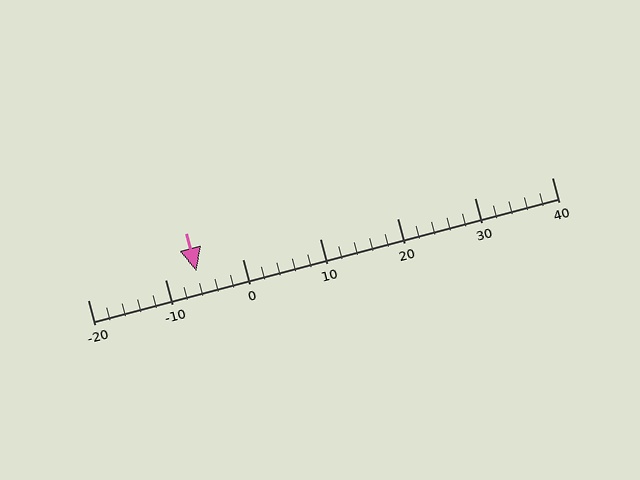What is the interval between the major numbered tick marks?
The major tick marks are spaced 10 units apart.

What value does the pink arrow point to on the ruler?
The pink arrow points to approximately -6.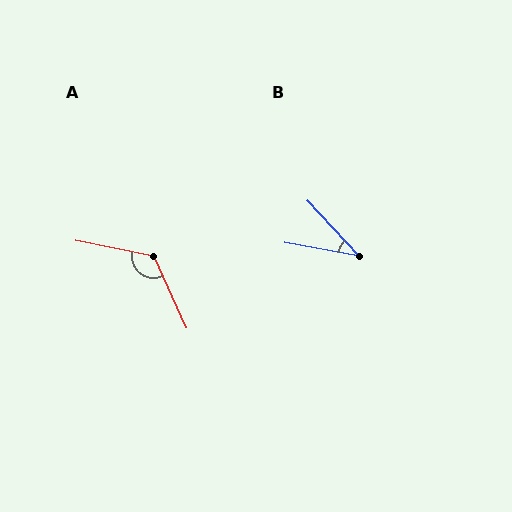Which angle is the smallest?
B, at approximately 37 degrees.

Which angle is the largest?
A, at approximately 126 degrees.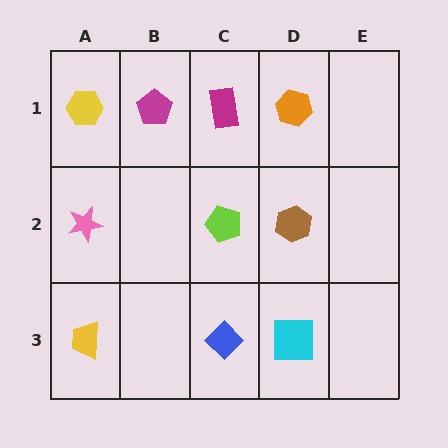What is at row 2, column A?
A pink star.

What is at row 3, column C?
A blue diamond.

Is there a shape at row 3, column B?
No, that cell is empty.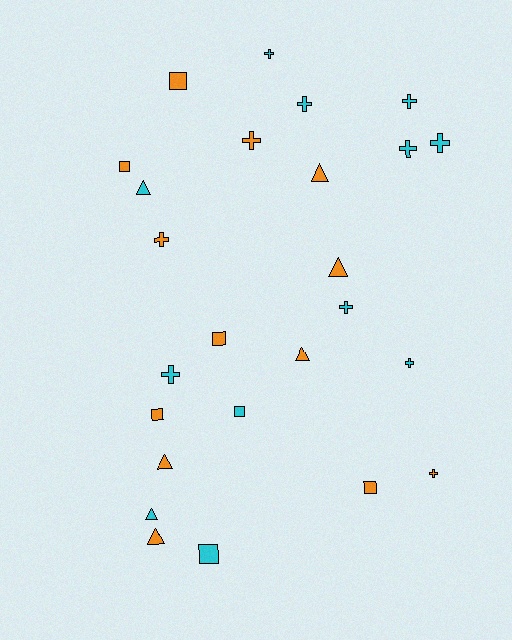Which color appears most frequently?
Orange, with 13 objects.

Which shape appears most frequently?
Cross, with 11 objects.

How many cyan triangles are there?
There are 2 cyan triangles.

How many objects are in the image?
There are 25 objects.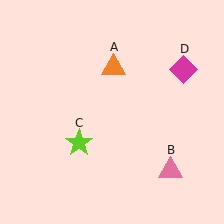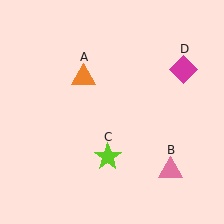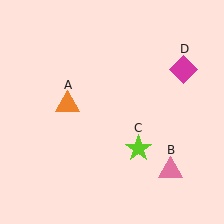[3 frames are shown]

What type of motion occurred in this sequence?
The orange triangle (object A), lime star (object C) rotated counterclockwise around the center of the scene.